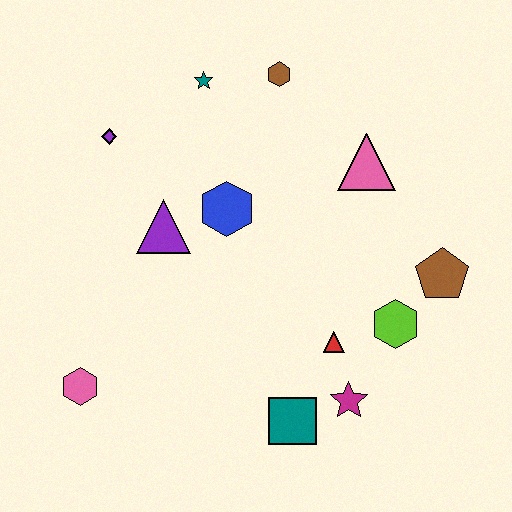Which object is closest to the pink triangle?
The brown hexagon is closest to the pink triangle.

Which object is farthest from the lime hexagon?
The purple diamond is farthest from the lime hexagon.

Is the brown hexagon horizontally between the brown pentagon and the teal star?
Yes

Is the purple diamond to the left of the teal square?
Yes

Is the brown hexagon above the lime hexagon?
Yes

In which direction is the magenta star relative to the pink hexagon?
The magenta star is to the right of the pink hexagon.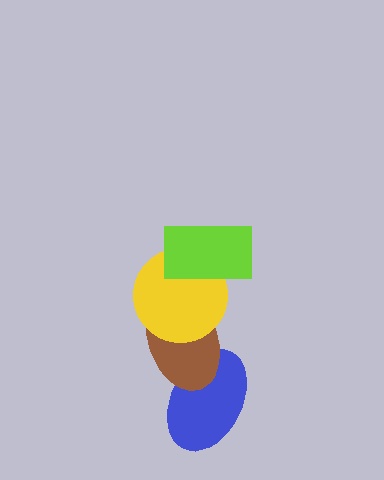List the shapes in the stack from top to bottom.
From top to bottom: the lime rectangle, the yellow circle, the brown ellipse, the blue ellipse.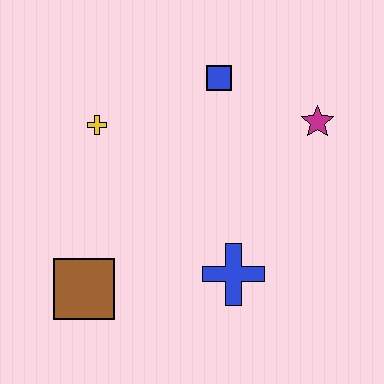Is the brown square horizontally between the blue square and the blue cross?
No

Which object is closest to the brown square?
The blue cross is closest to the brown square.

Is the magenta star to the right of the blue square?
Yes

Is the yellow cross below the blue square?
Yes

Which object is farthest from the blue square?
The brown square is farthest from the blue square.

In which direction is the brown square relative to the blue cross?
The brown square is to the left of the blue cross.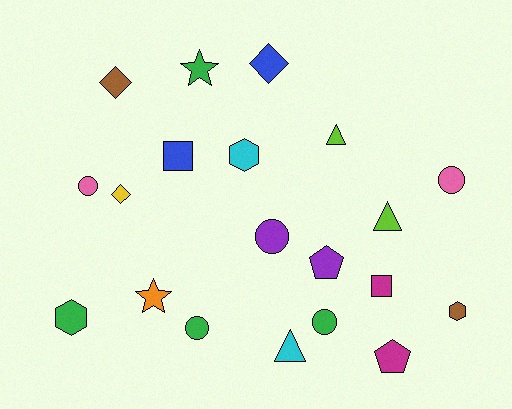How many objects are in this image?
There are 20 objects.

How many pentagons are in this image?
There are 2 pentagons.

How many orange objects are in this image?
There is 1 orange object.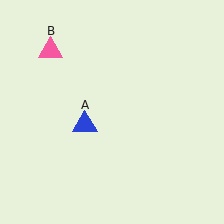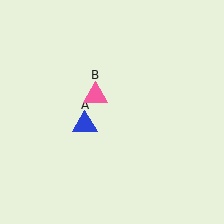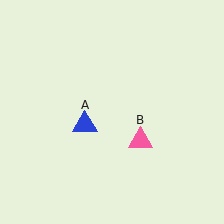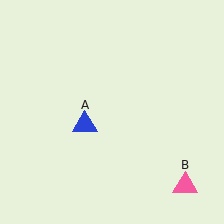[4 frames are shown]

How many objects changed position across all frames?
1 object changed position: pink triangle (object B).